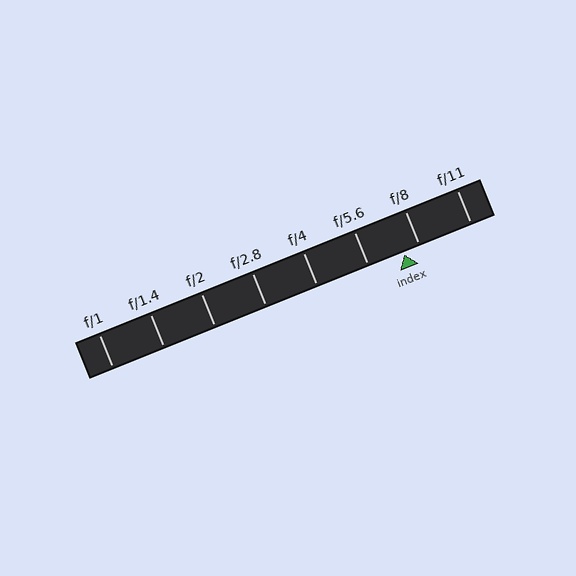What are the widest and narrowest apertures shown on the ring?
The widest aperture shown is f/1 and the narrowest is f/11.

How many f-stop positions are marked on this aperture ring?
There are 8 f-stop positions marked.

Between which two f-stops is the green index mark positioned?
The index mark is between f/5.6 and f/8.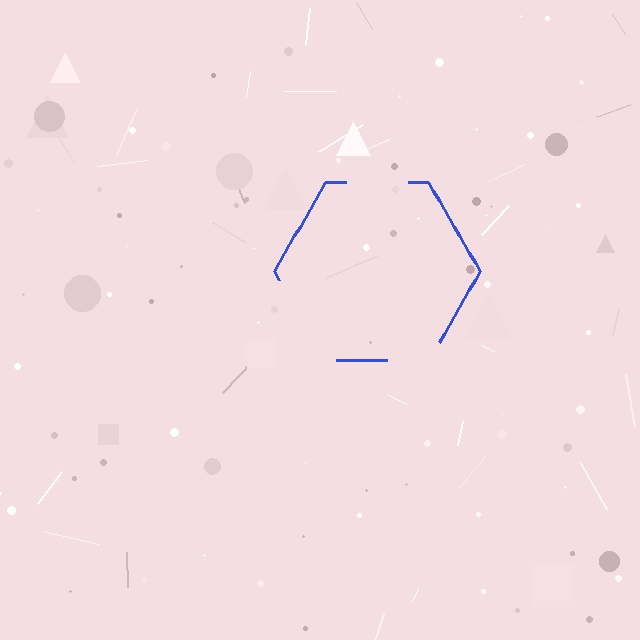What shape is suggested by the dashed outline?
The dashed outline suggests a hexagon.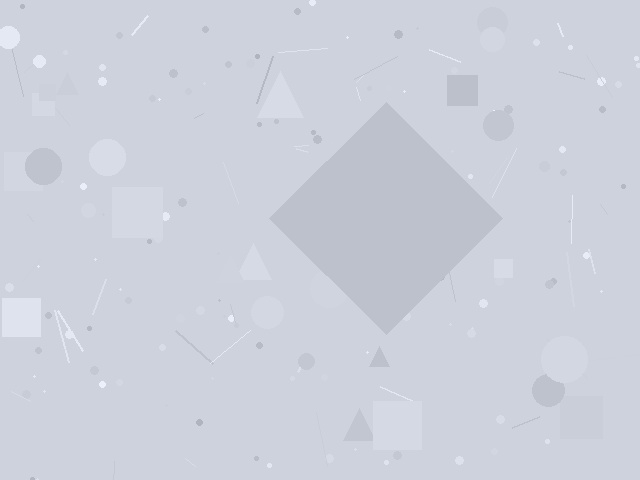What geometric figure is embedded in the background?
A diamond is embedded in the background.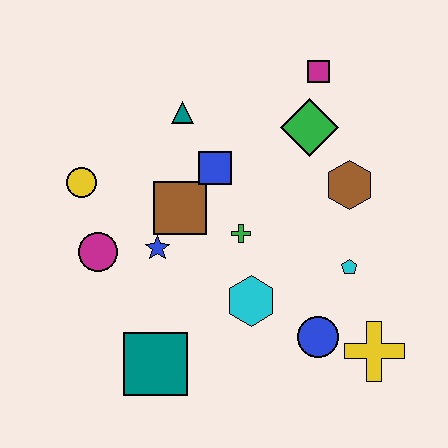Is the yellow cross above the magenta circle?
No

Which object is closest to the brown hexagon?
The green diamond is closest to the brown hexagon.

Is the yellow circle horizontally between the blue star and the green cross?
No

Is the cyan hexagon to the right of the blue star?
Yes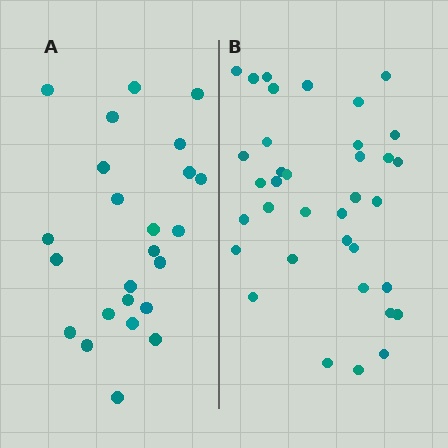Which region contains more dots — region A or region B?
Region B (the right region) has more dots.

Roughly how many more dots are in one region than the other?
Region B has roughly 12 or so more dots than region A.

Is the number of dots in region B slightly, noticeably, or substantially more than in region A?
Region B has substantially more. The ratio is roughly 1.5 to 1.